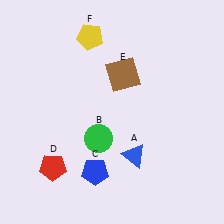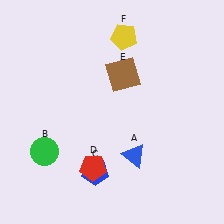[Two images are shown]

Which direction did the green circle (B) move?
The green circle (B) moved left.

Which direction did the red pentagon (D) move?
The red pentagon (D) moved right.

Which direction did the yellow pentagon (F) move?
The yellow pentagon (F) moved right.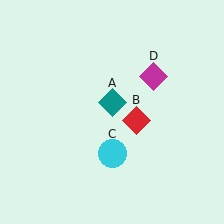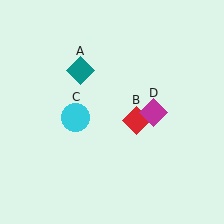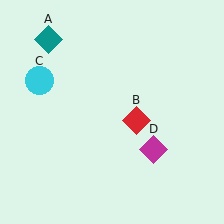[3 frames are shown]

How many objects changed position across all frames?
3 objects changed position: teal diamond (object A), cyan circle (object C), magenta diamond (object D).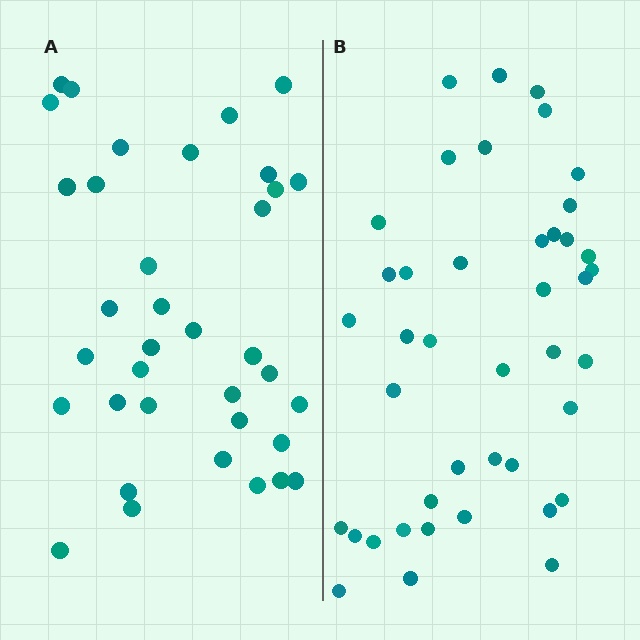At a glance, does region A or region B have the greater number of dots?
Region B (the right region) has more dots.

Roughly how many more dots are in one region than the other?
Region B has about 6 more dots than region A.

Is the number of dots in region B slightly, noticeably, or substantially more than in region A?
Region B has only slightly more — the two regions are fairly close. The ratio is roughly 1.2 to 1.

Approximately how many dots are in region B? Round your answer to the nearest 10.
About 40 dots. (The exact count is 42, which rounds to 40.)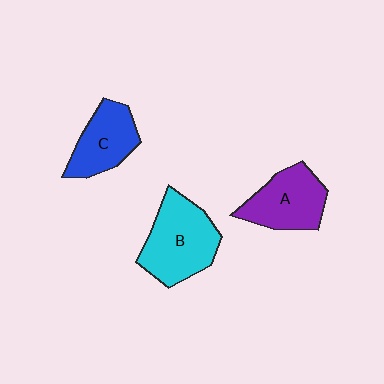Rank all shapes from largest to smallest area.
From largest to smallest: B (cyan), A (purple), C (blue).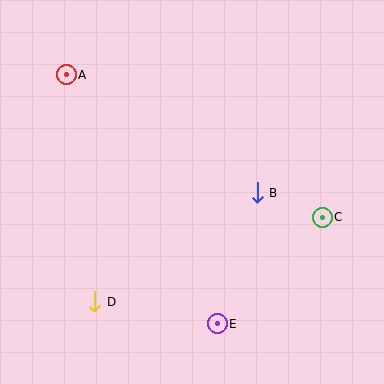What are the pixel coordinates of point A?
Point A is at (66, 75).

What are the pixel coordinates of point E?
Point E is at (217, 324).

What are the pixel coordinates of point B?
Point B is at (257, 193).